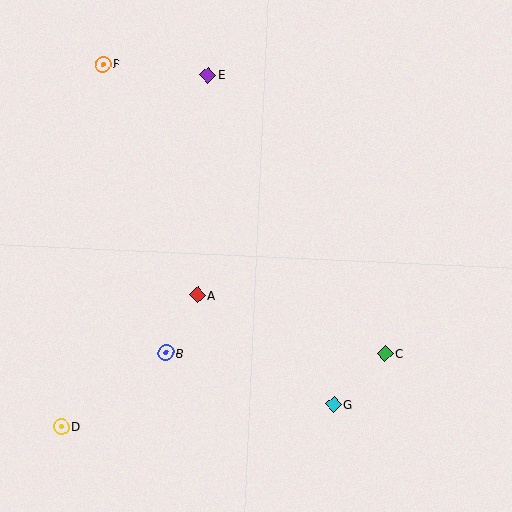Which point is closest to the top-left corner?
Point F is closest to the top-left corner.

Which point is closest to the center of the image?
Point A at (198, 295) is closest to the center.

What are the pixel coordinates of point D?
Point D is at (61, 427).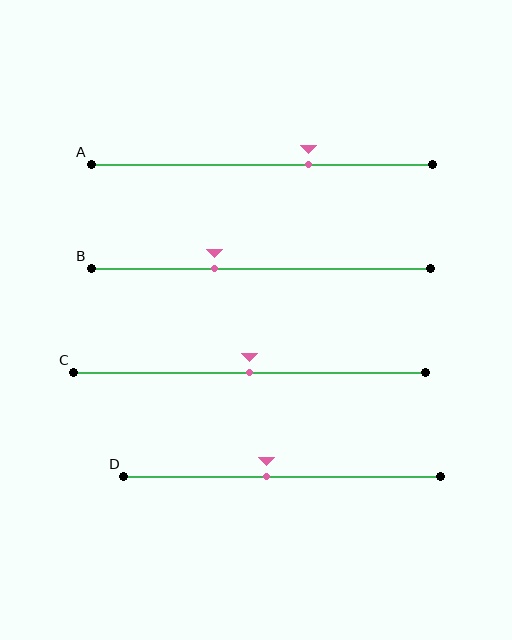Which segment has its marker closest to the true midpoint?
Segment C has its marker closest to the true midpoint.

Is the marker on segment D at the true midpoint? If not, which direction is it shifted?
No, the marker on segment D is shifted to the left by about 5% of the segment length.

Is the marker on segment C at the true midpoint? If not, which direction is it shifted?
Yes, the marker on segment C is at the true midpoint.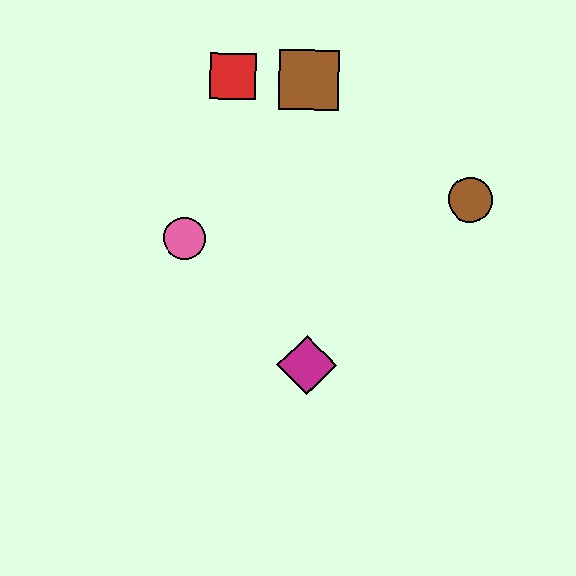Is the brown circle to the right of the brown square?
Yes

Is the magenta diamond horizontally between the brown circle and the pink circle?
Yes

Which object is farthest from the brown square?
The magenta diamond is farthest from the brown square.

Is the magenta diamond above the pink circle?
No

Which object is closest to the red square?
The brown square is closest to the red square.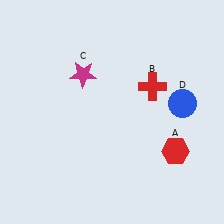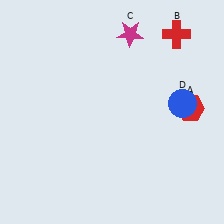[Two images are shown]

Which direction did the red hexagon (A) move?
The red hexagon (A) moved up.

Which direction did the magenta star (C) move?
The magenta star (C) moved right.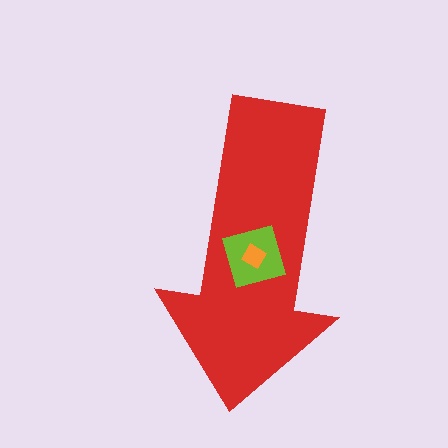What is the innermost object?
The orange diamond.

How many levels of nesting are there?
3.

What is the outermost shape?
The red arrow.